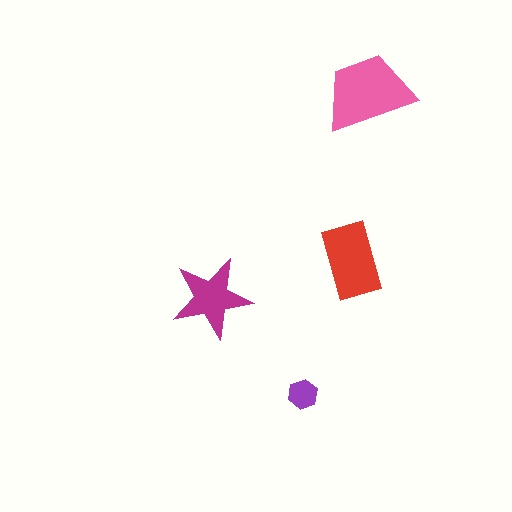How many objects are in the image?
There are 4 objects in the image.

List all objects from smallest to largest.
The purple hexagon, the magenta star, the red rectangle, the pink trapezoid.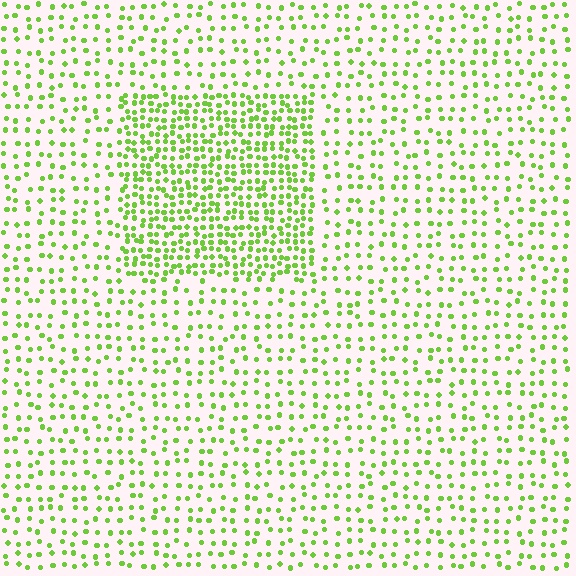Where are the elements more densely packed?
The elements are more densely packed inside the rectangle boundary.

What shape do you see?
I see a rectangle.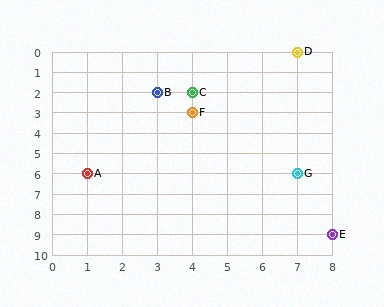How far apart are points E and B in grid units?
Points E and B are 5 columns and 7 rows apart (about 8.6 grid units diagonally).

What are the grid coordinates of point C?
Point C is at grid coordinates (4, 2).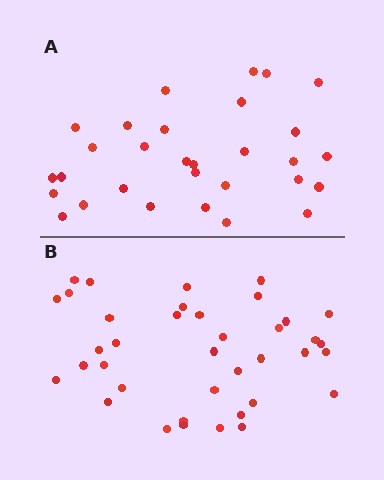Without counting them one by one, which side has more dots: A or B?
Region B (the bottom region) has more dots.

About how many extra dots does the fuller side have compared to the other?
Region B has roughly 8 or so more dots than region A.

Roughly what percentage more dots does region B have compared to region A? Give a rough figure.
About 25% more.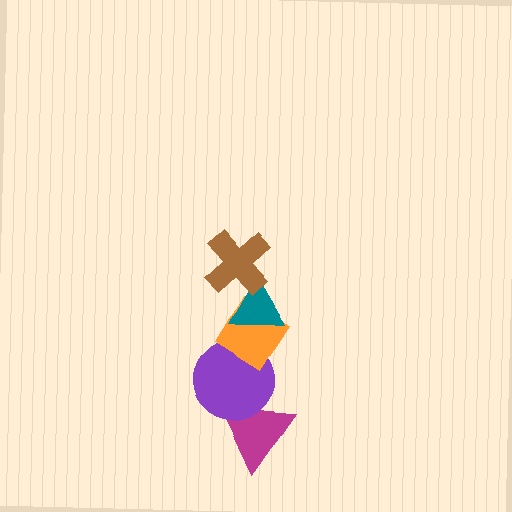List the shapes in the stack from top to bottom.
From top to bottom: the brown cross, the teal triangle, the orange diamond, the purple circle, the magenta triangle.